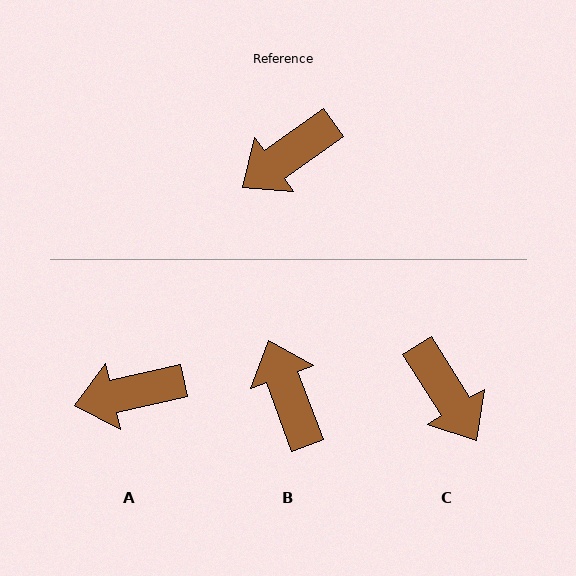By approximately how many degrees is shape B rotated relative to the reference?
Approximately 105 degrees clockwise.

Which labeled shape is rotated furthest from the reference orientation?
B, about 105 degrees away.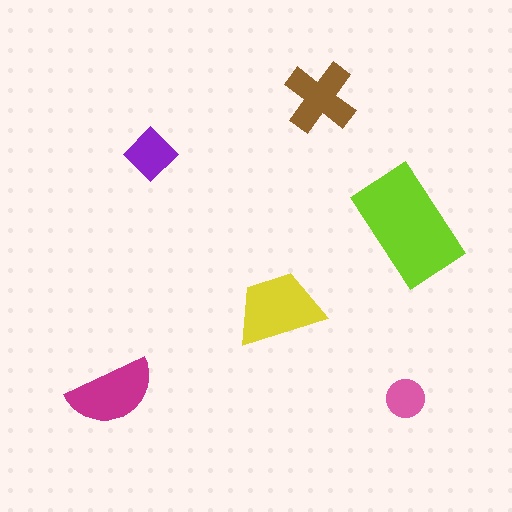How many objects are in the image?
There are 6 objects in the image.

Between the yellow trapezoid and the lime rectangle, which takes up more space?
The lime rectangle.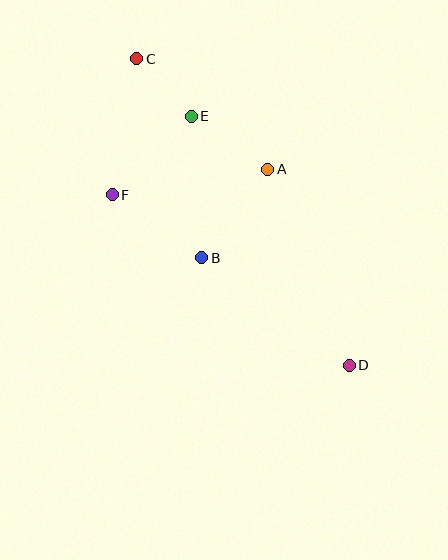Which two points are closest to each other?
Points C and E are closest to each other.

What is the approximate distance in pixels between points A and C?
The distance between A and C is approximately 171 pixels.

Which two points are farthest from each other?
Points C and D are farthest from each other.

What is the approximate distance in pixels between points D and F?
The distance between D and F is approximately 292 pixels.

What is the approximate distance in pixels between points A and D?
The distance between A and D is approximately 212 pixels.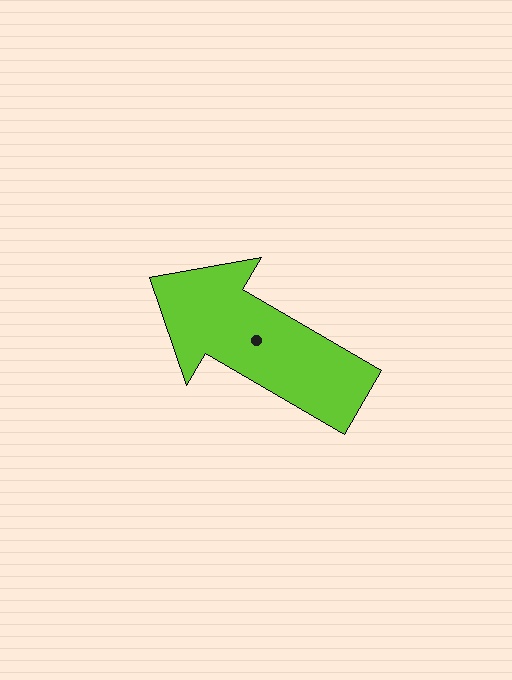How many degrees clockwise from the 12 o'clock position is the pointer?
Approximately 300 degrees.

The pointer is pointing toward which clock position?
Roughly 10 o'clock.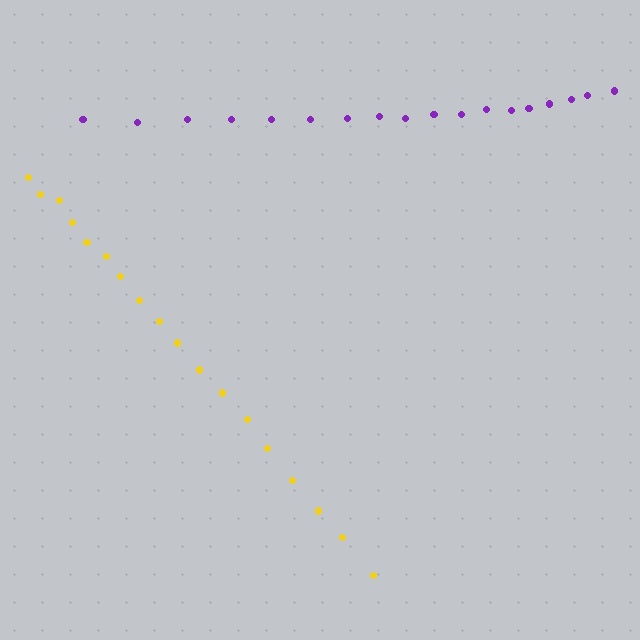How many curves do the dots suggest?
There are 2 distinct paths.